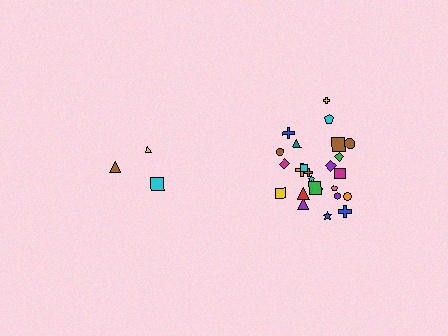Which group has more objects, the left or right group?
The right group.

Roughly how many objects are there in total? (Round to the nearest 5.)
Roughly 30 objects in total.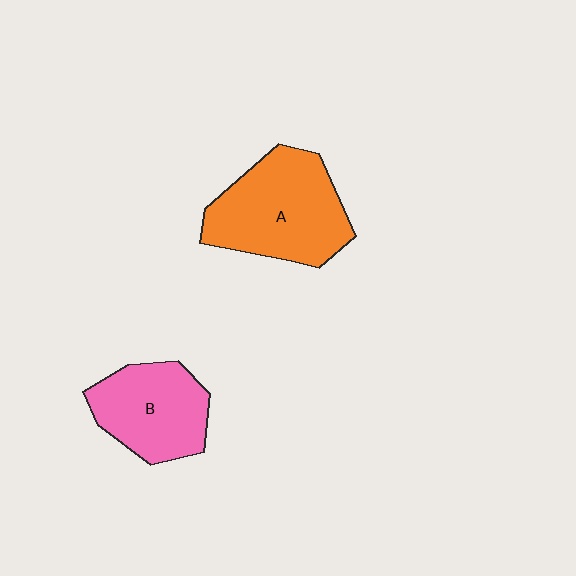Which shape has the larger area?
Shape A (orange).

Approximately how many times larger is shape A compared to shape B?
Approximately 1.3 times.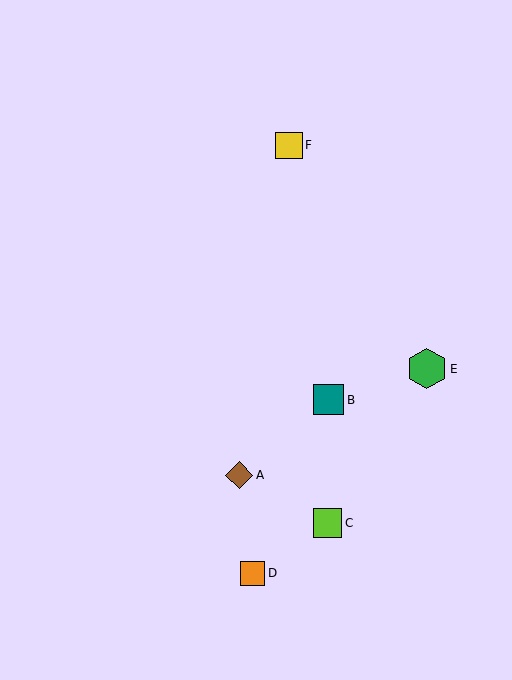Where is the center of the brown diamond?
The center of the brown diamond is at (239, 475).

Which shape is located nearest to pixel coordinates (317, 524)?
The lime square (labeled C) at (327, 523) is nearest to that location.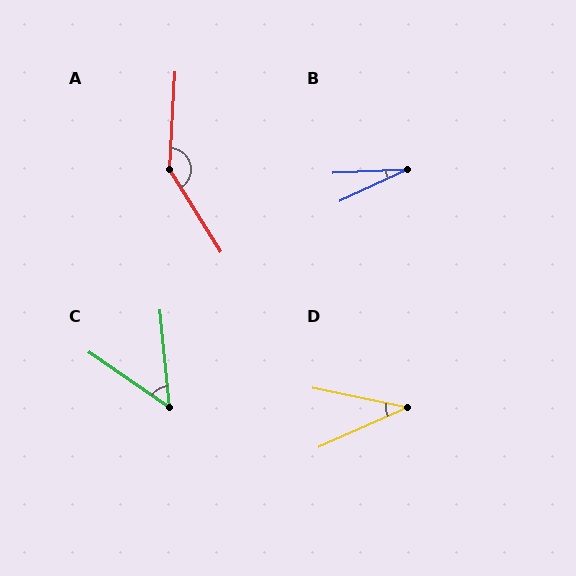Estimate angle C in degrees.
Approximately 50 degrees.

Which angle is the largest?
A, at approximately 144 degrees.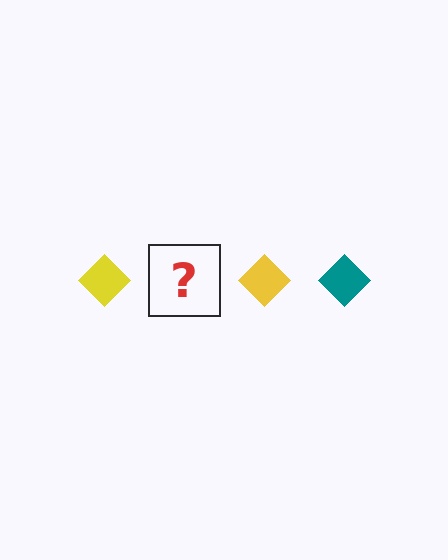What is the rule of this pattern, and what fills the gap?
The rule is that the pattern cycles through yellow, teal diamonds. The gap should be filled with a teal diamond.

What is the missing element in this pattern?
The missing element is a teal diamond.